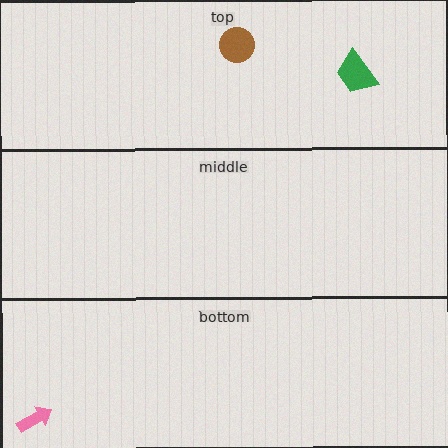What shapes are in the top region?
The green trapezoid, the brown circle.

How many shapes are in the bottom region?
1.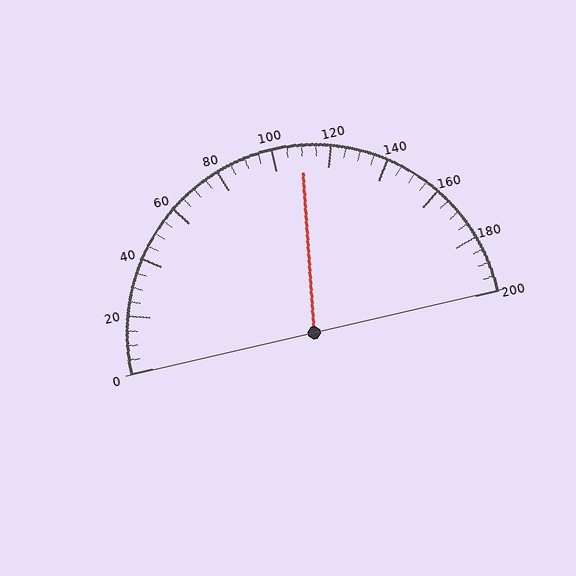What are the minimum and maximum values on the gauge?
The gauge ranges from 0 to 200.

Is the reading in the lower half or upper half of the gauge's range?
The reading is in the upper half of the range (0 to 200).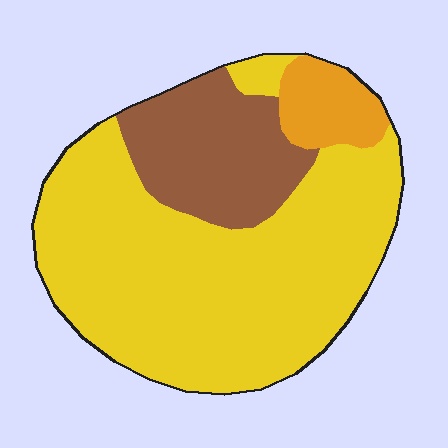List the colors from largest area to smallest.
From largest to smallest: yellow, brown, orange.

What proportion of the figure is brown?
Brown covers 22% of the figure.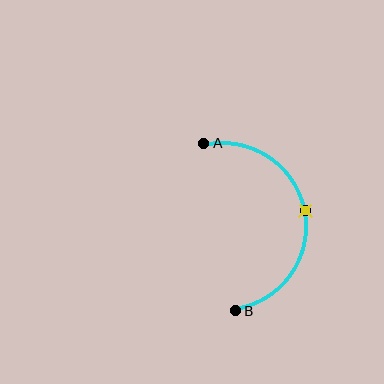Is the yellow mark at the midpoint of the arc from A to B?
Yes. The yellow mark lies on the arc at equal arc-length from both A and B — it is the arc midpoint.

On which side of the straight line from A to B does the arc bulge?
The arc bulges to the right of the straight line connecting A and B.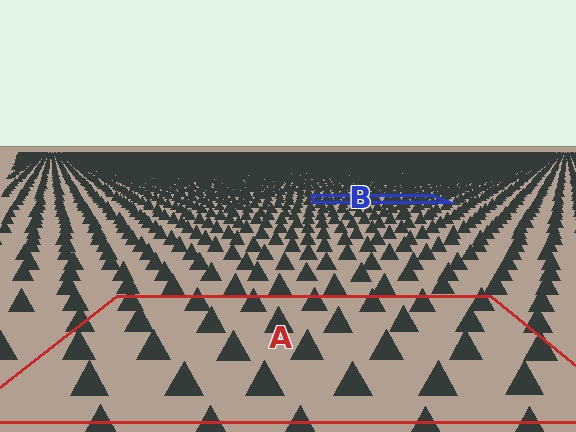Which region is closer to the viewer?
Region A is closer. The texture elements there are larger and more spread out.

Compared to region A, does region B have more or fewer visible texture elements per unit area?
Region B has more texture elements per unit area — they are packed more densely because it is farther away.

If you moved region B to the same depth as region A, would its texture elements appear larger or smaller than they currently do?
They would appear larger. At a closer depth, the same texture elements are projected at a bigger on-screen size.